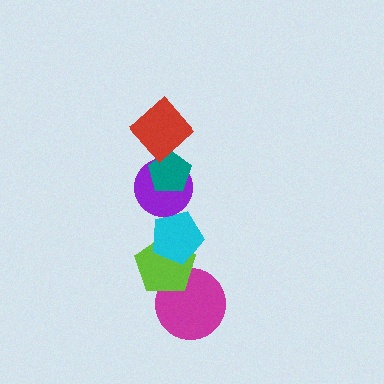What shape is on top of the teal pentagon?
The red diamond is on top of the teal pentagon.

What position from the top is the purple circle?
The purple circle is 3rd from the top.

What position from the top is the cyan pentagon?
The cyan pentagon is 4th from the top.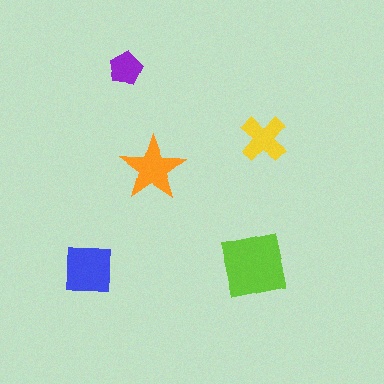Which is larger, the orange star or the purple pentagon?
The orange star.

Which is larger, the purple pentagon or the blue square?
The blue square.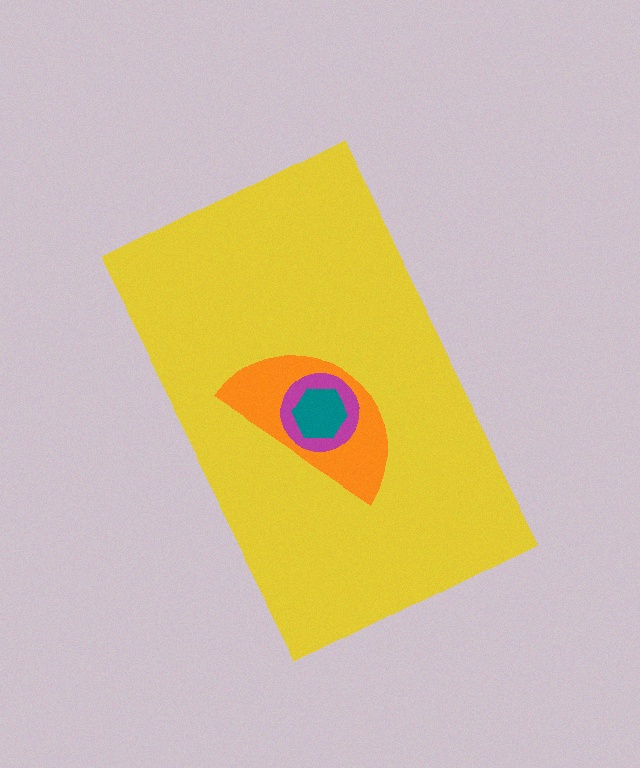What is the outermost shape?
The yellow rectangle.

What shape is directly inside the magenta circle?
The teal hexagon.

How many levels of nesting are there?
4.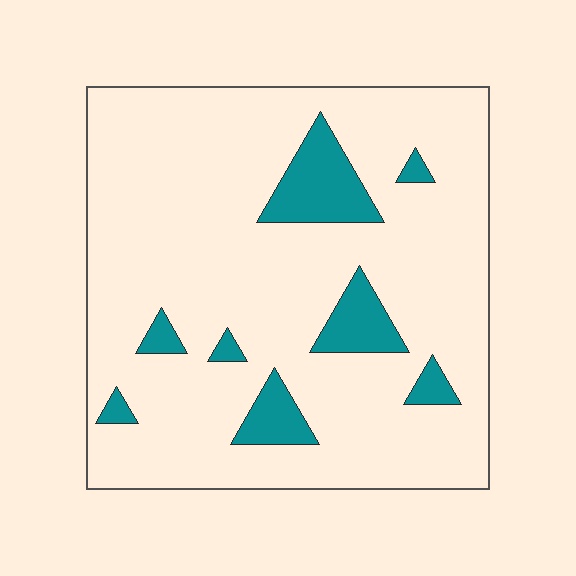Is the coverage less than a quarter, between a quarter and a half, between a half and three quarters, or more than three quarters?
Less than a quarter.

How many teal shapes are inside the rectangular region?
8.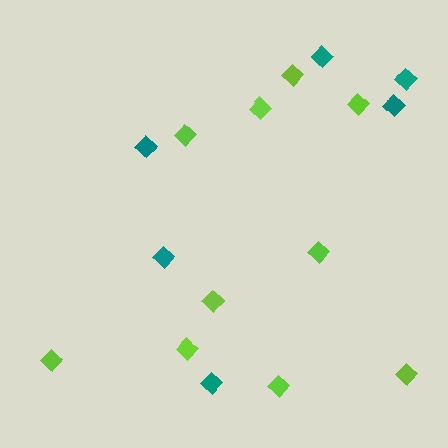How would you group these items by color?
There are 2 groups: one group of lime diamonds (10) and one group of teal diamonds (6).